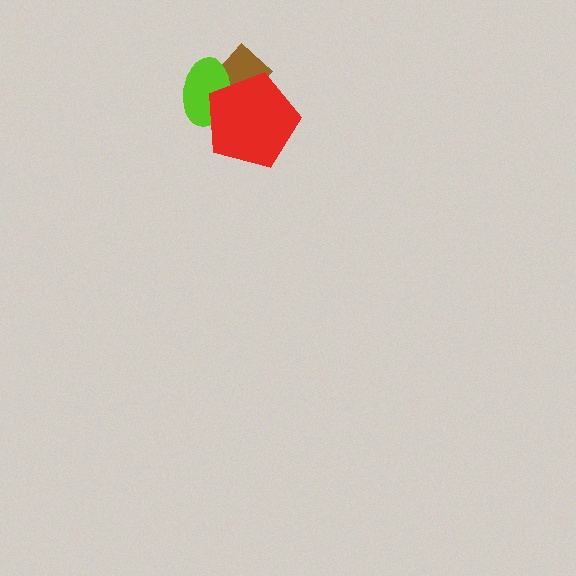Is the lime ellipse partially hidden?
Yes, it is partially covered by another shape.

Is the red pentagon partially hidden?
No, no other shape covers it.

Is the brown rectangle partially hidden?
Yes, it is partially covered by another shape.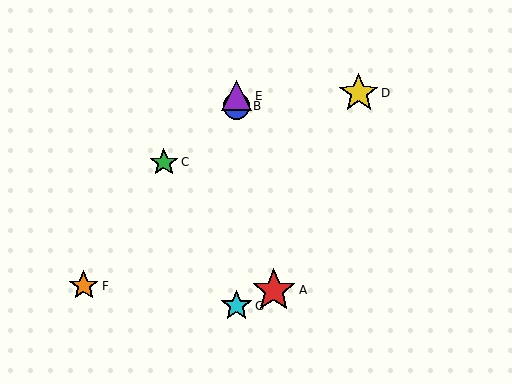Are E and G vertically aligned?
Yes, both are at x≈237.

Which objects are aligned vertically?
Objects B, E, G are aligned vertically.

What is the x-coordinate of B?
Object B is at x≈237.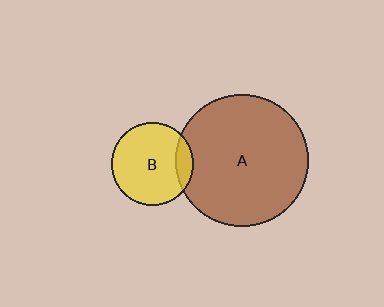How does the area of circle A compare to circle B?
Approximately 2.6 times.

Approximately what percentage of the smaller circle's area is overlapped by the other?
Approximately 15%.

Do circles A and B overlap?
Yes.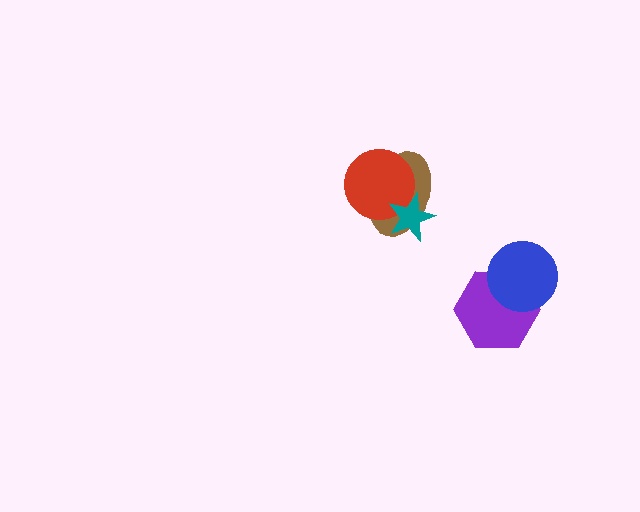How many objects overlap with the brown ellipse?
2 objects overlap with the brown ellipse.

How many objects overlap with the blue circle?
1 object overlaps with the blue circle.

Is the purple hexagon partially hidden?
Yes, it is partially covered by another shape.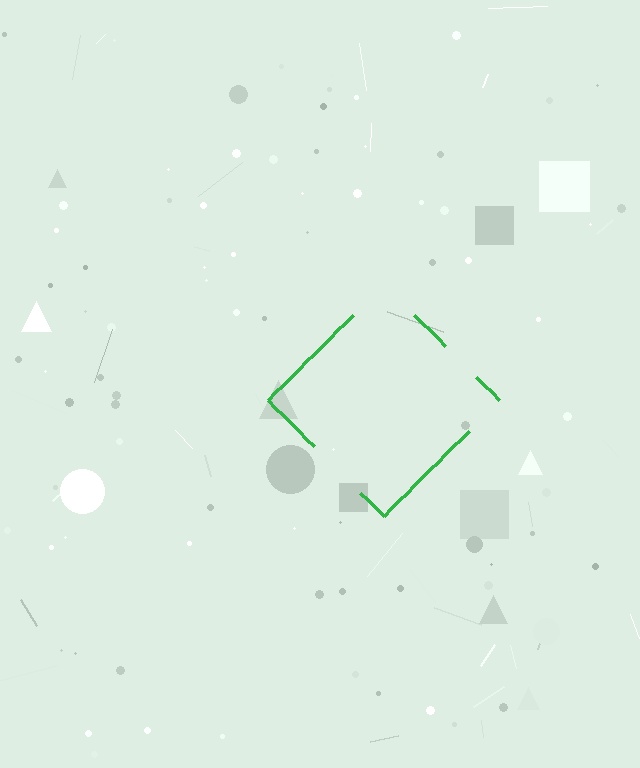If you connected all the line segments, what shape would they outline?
They would outline a diamond.